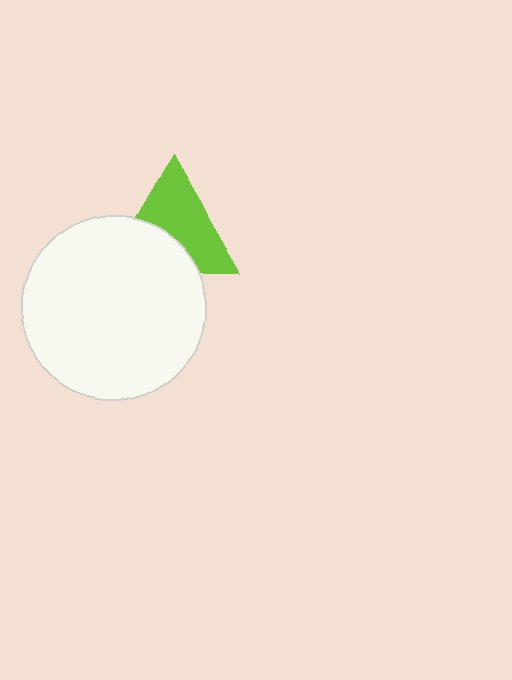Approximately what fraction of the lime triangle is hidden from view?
Roughly 40% of the lime triangle is hidden behind the white circle.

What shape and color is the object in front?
The object in front is a white circle.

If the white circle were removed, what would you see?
You would see the complete lime triangle.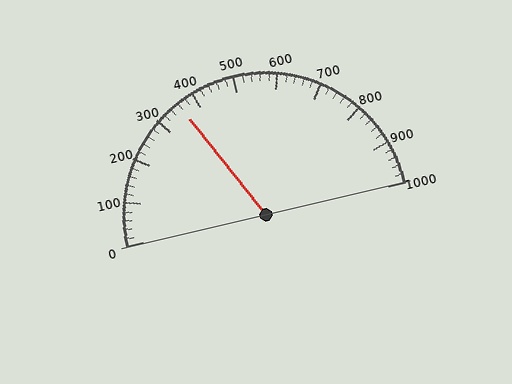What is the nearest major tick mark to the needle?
The nearest major tick mark is 400.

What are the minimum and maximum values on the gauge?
The gauge ranges from 0 to 1000.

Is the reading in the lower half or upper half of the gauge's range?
The reading is in the lower half of the range (0 to 1000).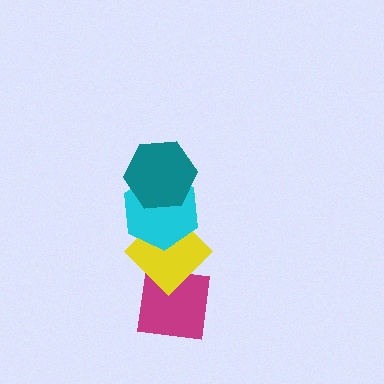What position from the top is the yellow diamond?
The yellow diamond is 3rd from the top.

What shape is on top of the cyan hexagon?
The teal hexagon is on top of the cyan hexagon.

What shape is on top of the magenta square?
The yellow diamond is on top of the magenta square.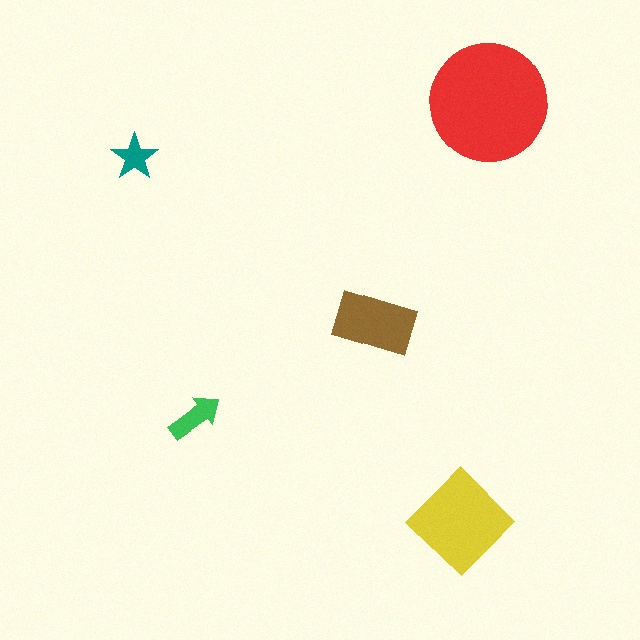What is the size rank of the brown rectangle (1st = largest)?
3rd.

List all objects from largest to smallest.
The red circle, the yellow diamond, the brown rectangle, the green arrow, the teal star.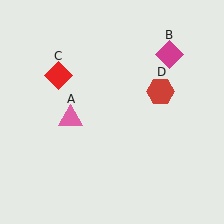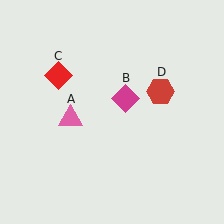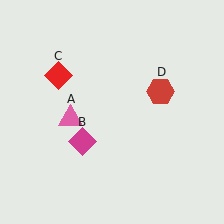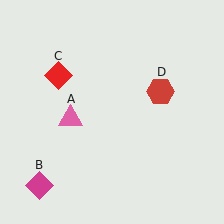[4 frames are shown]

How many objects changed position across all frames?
1 object changed position: magenta diamond (object B).